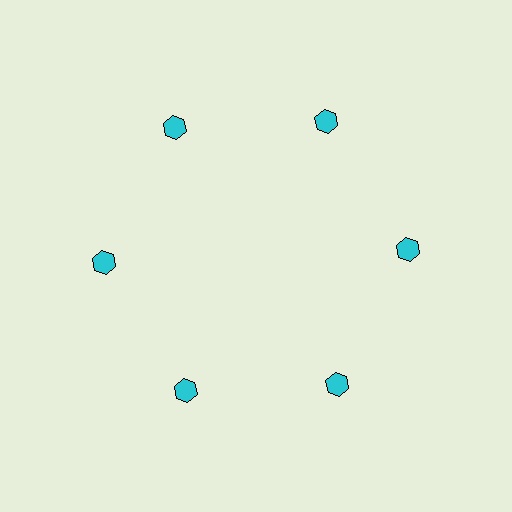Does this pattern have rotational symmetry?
Yes, this pattern has 6-fold rotational symmetry. It looks the same after rotating 60 degrees around the center.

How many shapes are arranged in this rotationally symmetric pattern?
There are 6 shapes, arranged in 6 groups of 1.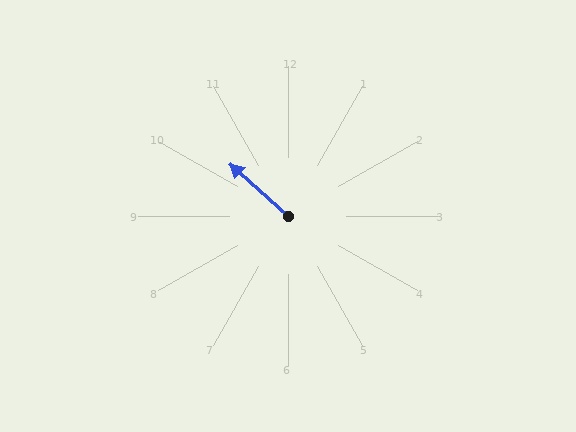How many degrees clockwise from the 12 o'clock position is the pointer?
Approximately 312 degrees.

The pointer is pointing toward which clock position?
Roughly 10 o'clock.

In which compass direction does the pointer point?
Northwest.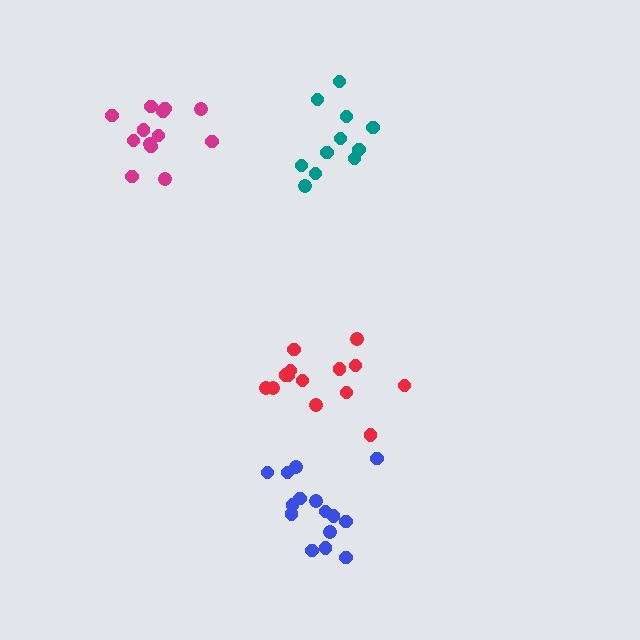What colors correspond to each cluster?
The clusters are colored: teal, red, magenta, blue.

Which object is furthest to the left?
The magenta cluster is leftmost.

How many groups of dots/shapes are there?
There are 4 groups.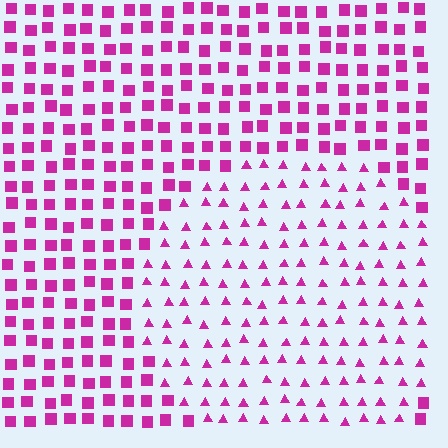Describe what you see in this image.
The image is filled with small magenta elements arranged in a uniform grid. A circle-shaped region contains triangles, while the surrounding area contains squares. The boundary is defined purely by the change in element shape.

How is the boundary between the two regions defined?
The boundary is defined by a change in element shape: triangles inside vs. squares outside. All elements share the same color and spacing.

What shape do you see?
I see a circle.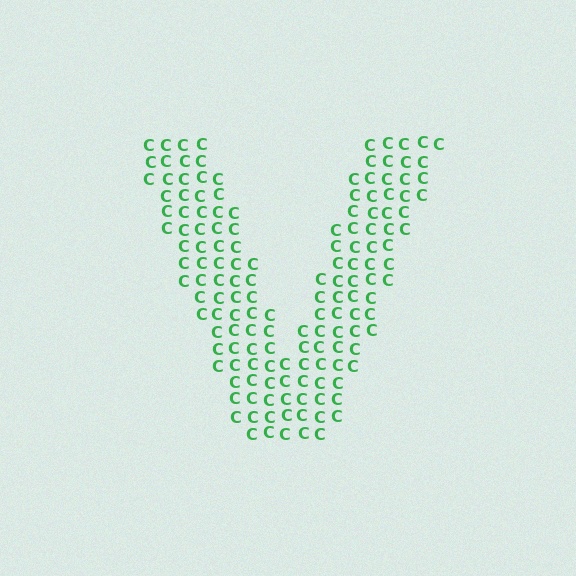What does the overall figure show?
The overall figure shows the letter V.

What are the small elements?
The small elements are letter C's.